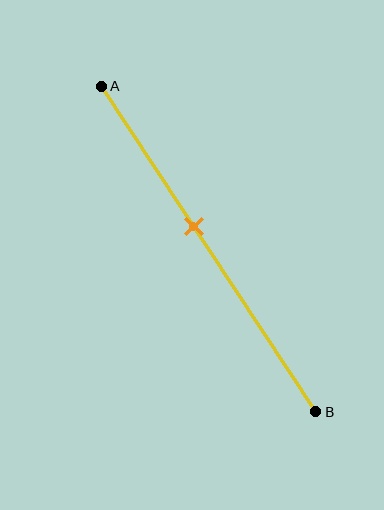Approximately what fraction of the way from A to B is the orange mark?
The orange mark is approximately 45% of the way from A to B.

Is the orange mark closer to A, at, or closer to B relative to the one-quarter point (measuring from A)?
The orange mark is closer to point B than the one-quarter point of segment AB.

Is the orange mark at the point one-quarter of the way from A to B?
No, the mark is at about 45% from A, not at the 25% one-quarter point.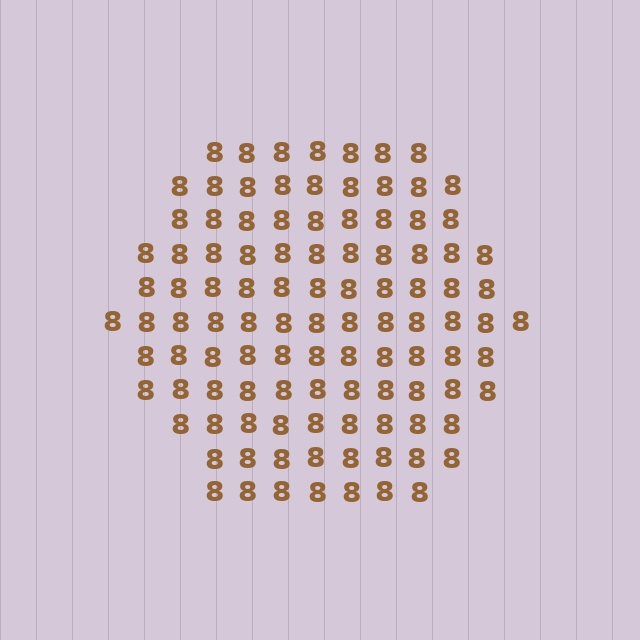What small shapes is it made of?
It is made of small digit 8's.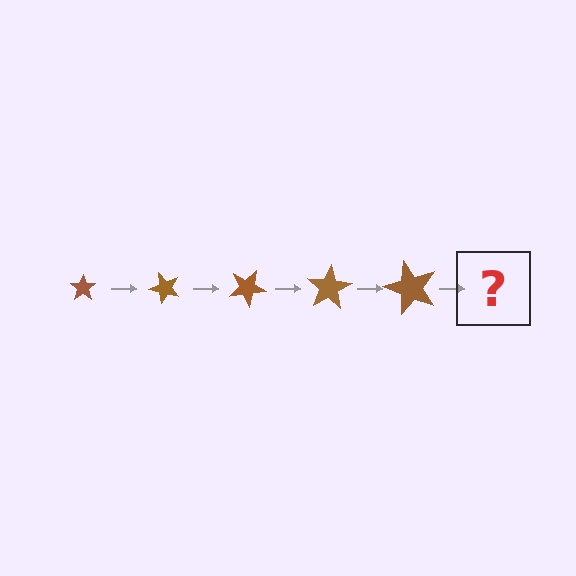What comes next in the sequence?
The next element should be a star, larger than the previous one and rotated 250 degrees from the start.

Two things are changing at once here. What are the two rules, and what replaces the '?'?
The two rules are that the star grows larger each step and it rotates 50 degrees each step. The '?' should be a star, larger than the previous one and rotated 250 degrees from the start.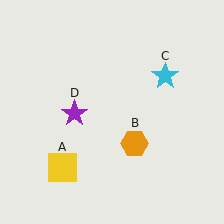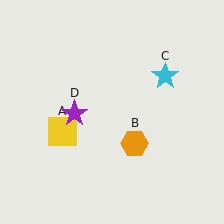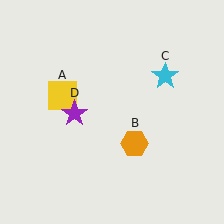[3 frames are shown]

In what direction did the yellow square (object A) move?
The yellow square (object A) moved up.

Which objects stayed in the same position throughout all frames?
Orange hexagon (object B) and cyan star (object C) and purple star (object D) remained stationary.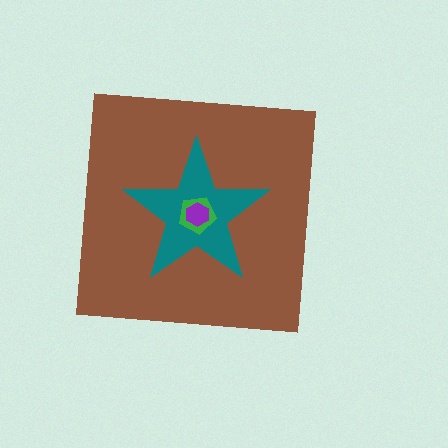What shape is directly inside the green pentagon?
The purple hexagon.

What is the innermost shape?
The purple hexagon.